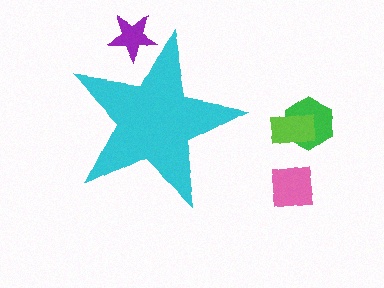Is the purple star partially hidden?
Yes, the purple star is partially hidden behind the cyan star.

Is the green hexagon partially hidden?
No, the green hexagon is fully visible.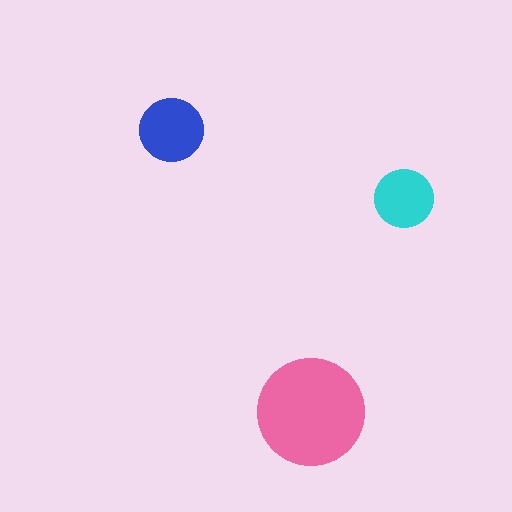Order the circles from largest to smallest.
the pink one, the blue one, the cyan one.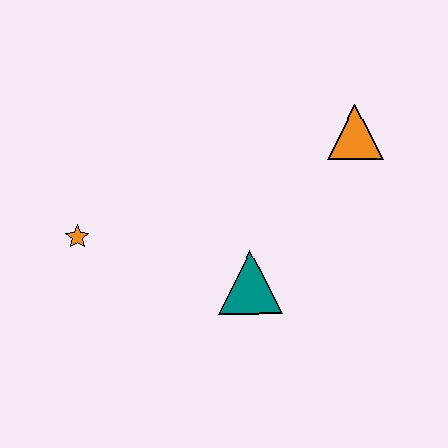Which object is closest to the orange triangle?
The teal triangle is closest to the orange triangle.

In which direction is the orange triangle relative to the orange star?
The orange triangle is to the right of the orange star.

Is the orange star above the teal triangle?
Yes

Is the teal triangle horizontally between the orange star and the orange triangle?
Yes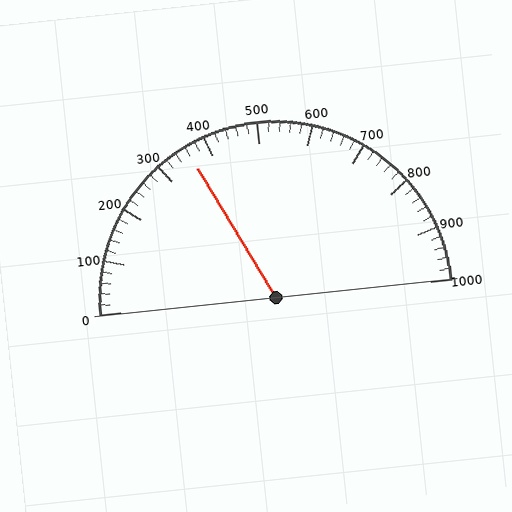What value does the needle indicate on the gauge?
The needle indicates approximately 360.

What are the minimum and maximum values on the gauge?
The gauge ranges from 0 to 1000.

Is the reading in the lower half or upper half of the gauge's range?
The reading is in the lower half of the range (0 to 1000).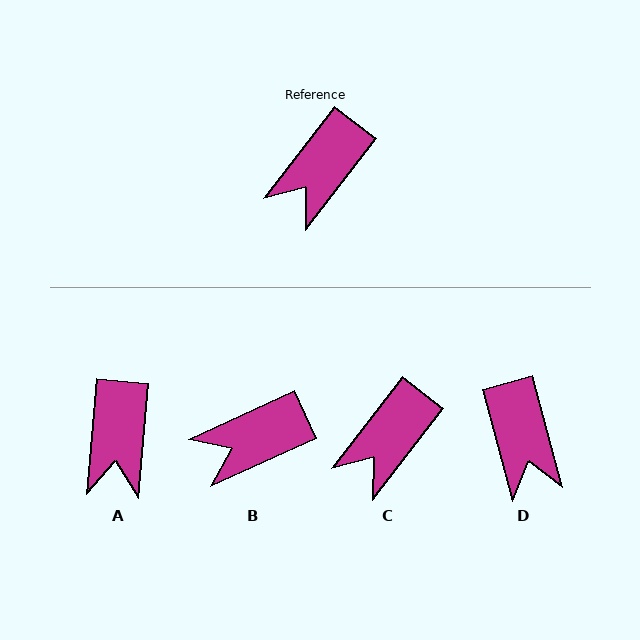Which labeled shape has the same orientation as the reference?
C.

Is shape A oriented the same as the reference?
No, it is off by about 32 degrees.